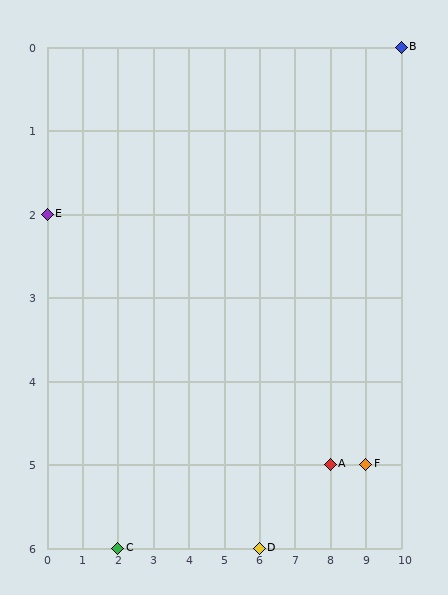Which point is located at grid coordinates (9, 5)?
Point F is at (9, 5).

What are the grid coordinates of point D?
Point D is at grid coordinates (6, 6).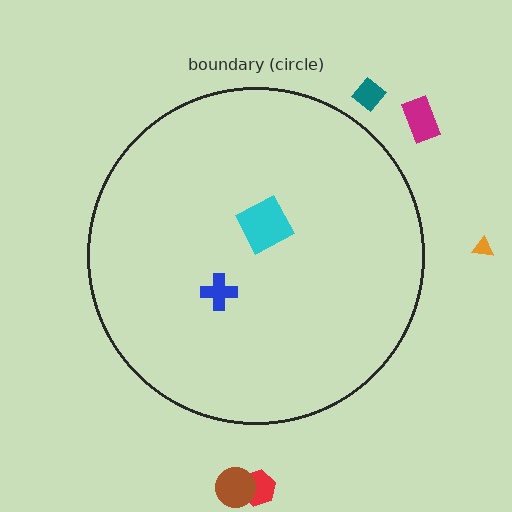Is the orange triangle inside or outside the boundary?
Outside.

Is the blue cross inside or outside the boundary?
Inside.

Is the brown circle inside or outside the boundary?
Outside.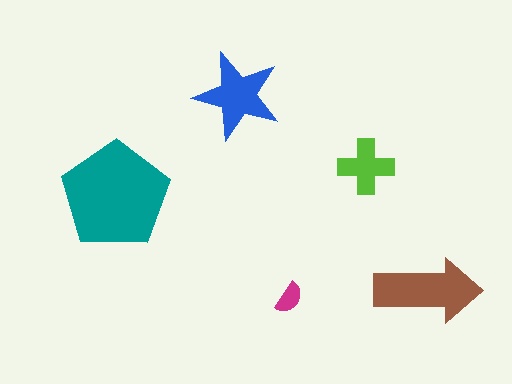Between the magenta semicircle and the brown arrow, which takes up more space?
The brown arrow.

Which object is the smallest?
The magenta semicircle.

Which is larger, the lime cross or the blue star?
The blue star.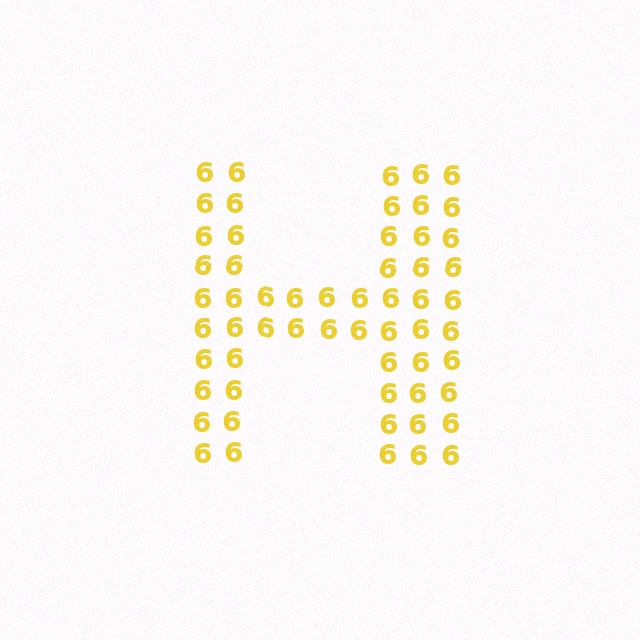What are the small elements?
The small elements are digit 6's.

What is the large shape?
The large shape is the letter H.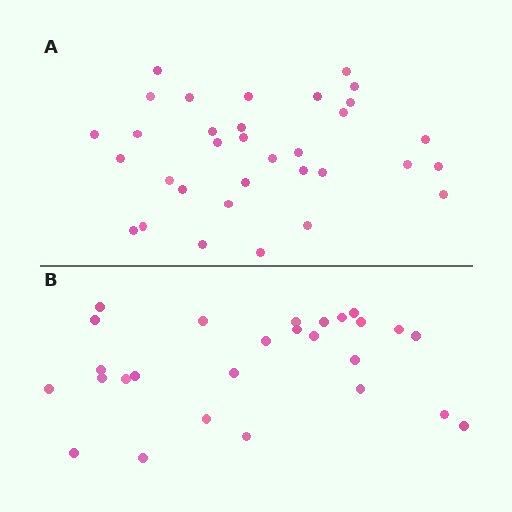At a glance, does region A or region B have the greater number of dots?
Region A (the top region) has more dots.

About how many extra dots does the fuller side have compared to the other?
Region A has about 6 more dots than region B.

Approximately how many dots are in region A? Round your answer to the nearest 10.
About 30 dots. (The exact count is 33, which rounds to 30.)